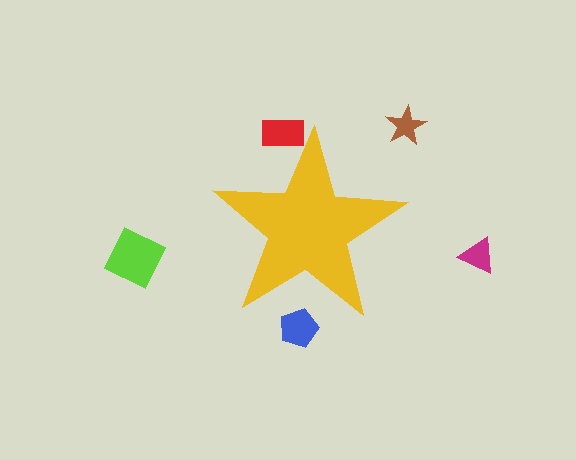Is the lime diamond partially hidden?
No, the lime diamond is fully visible.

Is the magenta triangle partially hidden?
No, the magenta triangle is fully visible.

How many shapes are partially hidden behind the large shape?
2 shapes are partially hidden.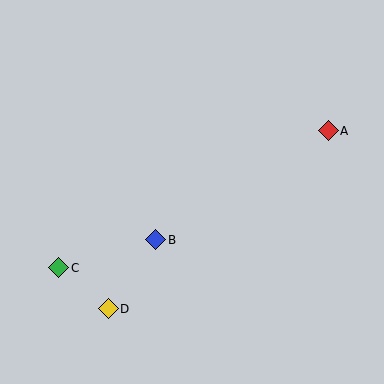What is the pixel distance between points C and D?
The distance between C and D is 64 pixels.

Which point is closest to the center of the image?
Point B at (156, 240) is closest to the center.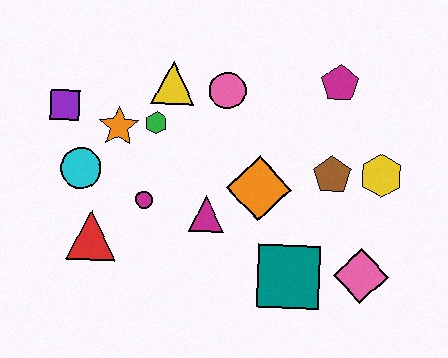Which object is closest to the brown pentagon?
The yellow hexagon is closest to the brown pentagon.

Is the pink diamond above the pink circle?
No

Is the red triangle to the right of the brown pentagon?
No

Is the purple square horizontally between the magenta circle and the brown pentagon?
No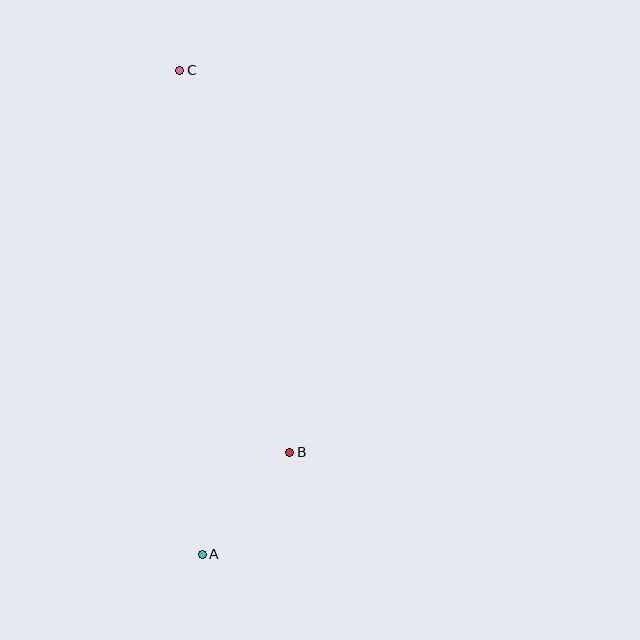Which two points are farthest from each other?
Points A and C are farthest from each other.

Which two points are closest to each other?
Points A and B are closest to each other.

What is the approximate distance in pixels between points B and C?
The distance between B and C is approximately 398 pixels.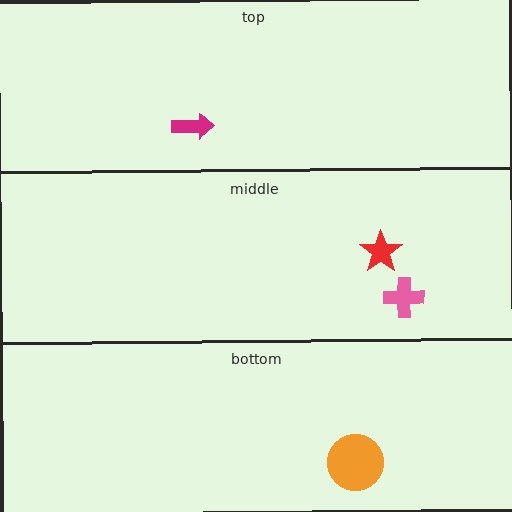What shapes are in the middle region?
The red star, the pink cross.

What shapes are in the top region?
The magenta arrow.